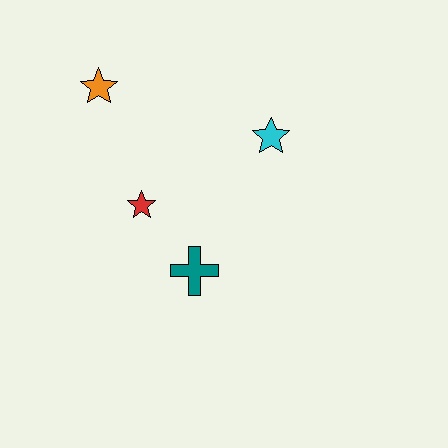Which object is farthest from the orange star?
The teal cross is farthest from the orange star.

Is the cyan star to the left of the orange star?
No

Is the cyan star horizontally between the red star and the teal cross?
No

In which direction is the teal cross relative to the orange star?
The teal cross is below the orange star.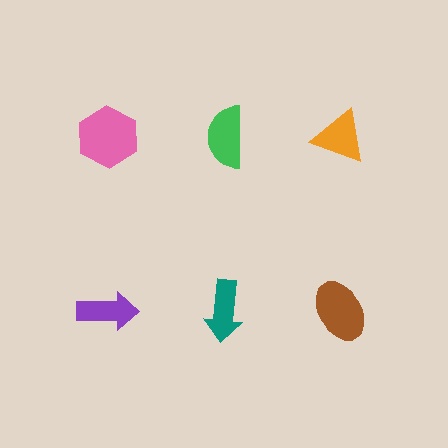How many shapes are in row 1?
3 shapes.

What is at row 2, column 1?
A purple arrow.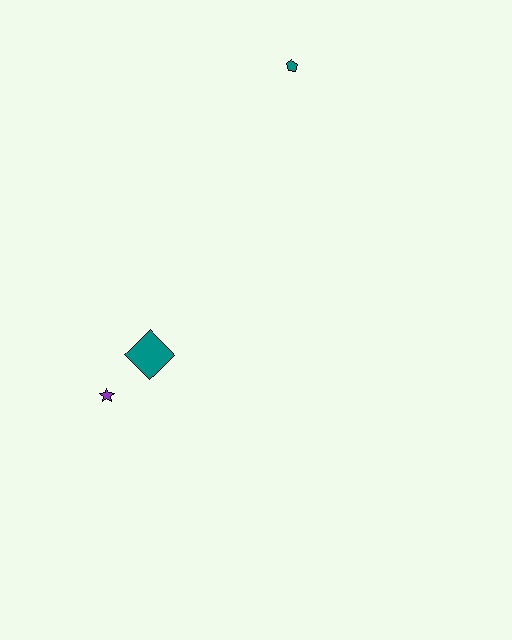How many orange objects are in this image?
There are no orange objects.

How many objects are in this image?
There are 3 objects.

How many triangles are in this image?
There are no triangles.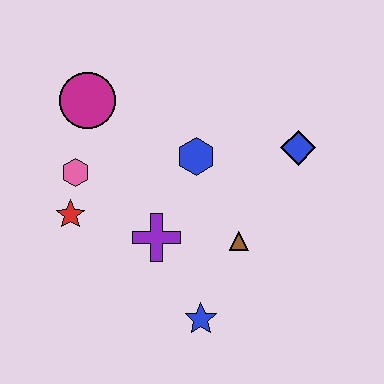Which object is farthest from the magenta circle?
The blue star is farthest from the magenta circle.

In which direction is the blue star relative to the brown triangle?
The blue star is below the brown triangle.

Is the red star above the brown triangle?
Yes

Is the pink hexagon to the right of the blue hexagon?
No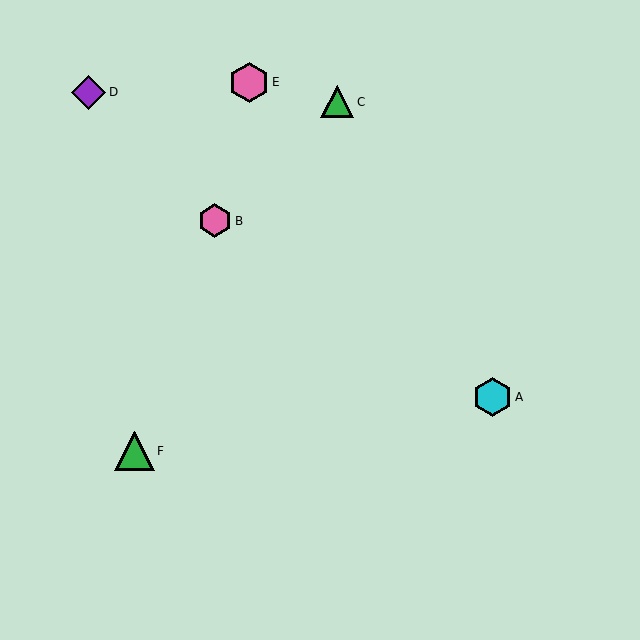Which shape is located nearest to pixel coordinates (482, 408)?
The cyan hexagon (labeled A) at (493, 397) is nearest to that location.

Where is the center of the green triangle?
The center of the green triangle is at (337, 102).